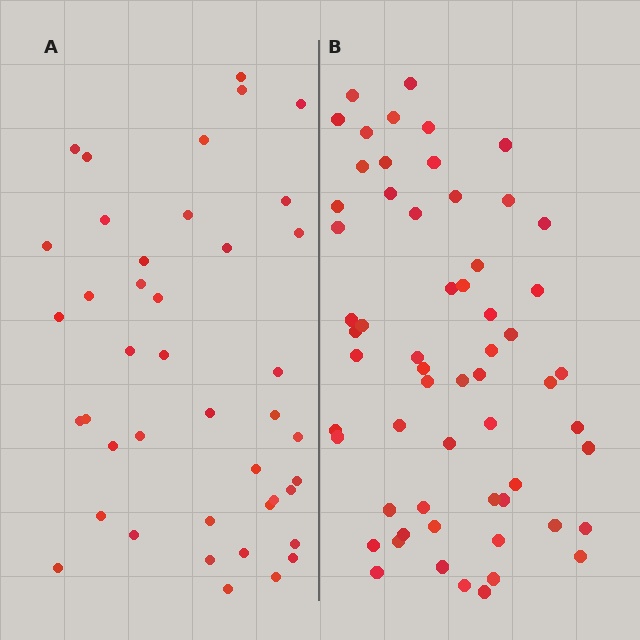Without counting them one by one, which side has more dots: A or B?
Region B (the right region) has more dots.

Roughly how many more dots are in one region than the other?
Region B has approximately 20 more dots than region A.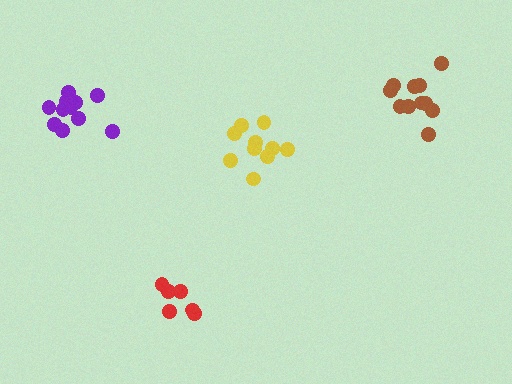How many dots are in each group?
Group 1: 11 dots, Group 2: 6 dots, Group 3: 11 dots, Group 4: 10 dots (38 total).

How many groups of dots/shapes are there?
There are 4 groups.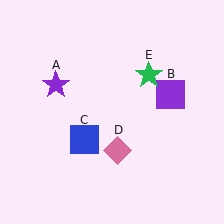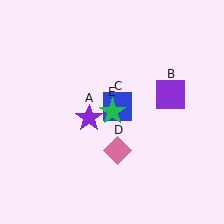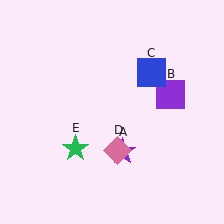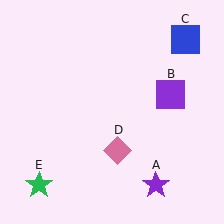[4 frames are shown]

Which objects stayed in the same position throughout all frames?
Purple square (object B) and pink diamond (object D) remained stationary.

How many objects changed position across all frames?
3 objects changed position: purple star (object A), blue square (object C), green star (object E).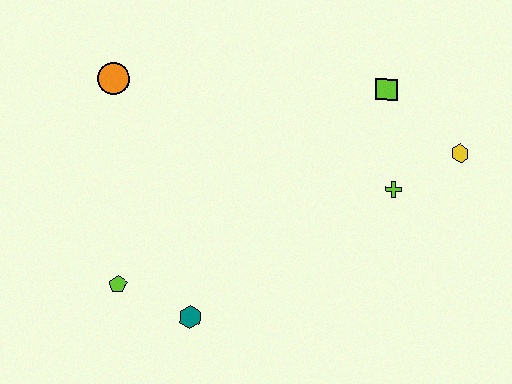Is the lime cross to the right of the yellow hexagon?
No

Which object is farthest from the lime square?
The lime pentagon is farthest from the lime square.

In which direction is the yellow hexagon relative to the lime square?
The yellow hexagon is to the right of the lime square.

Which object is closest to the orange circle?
The lime pentagon is closest to the orange circle.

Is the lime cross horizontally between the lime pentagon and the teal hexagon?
No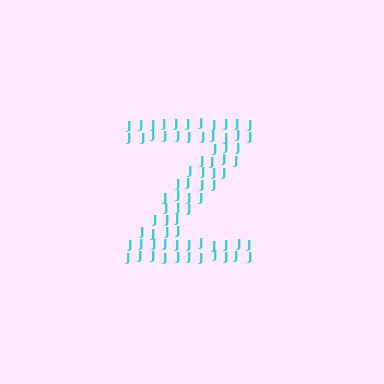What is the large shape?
The large shape is the letter Z.